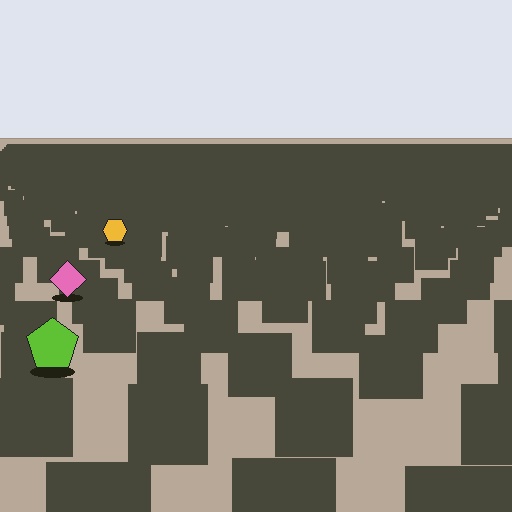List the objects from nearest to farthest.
From nearest to farthest: the lime pentagon, the pink diamond, the yellow hexagon.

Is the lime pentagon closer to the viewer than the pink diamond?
Yes. The lime pentagon is closer — you can tell from the texture gradient: the ground texture is coarser near it.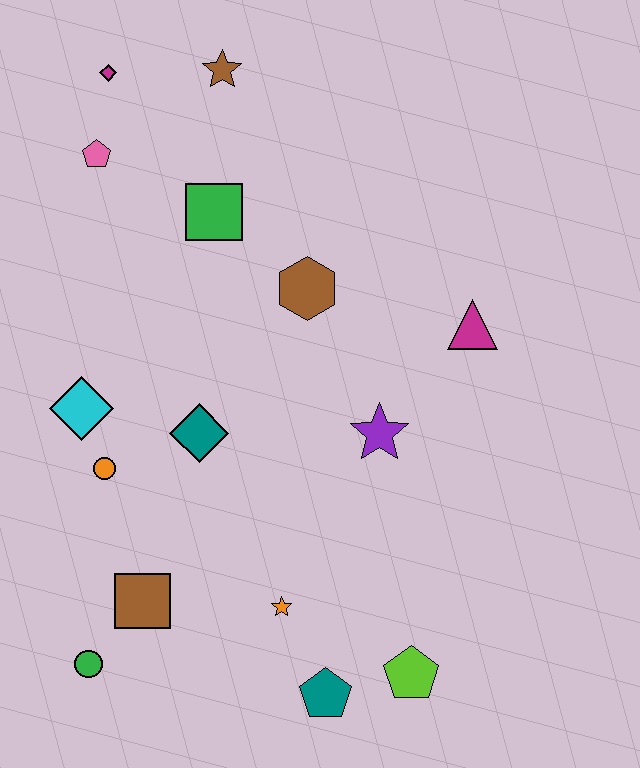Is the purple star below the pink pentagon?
Yes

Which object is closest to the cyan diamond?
The orange circle is closest to the cyan diamond.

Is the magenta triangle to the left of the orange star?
No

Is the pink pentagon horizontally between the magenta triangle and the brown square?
No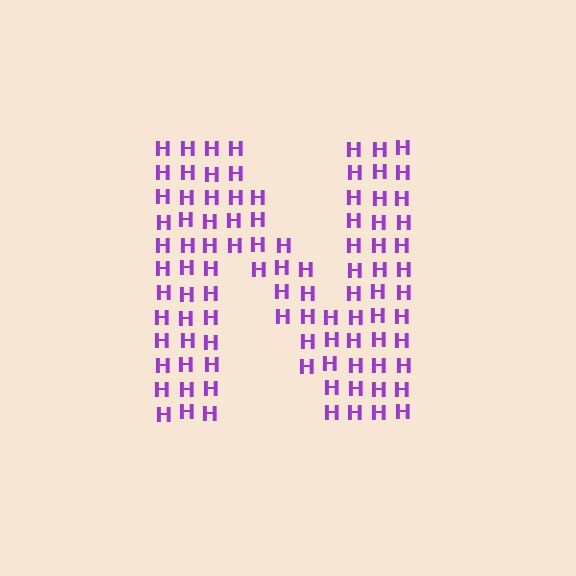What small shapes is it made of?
It is made of small letter H's.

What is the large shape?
The large shape is the letter N.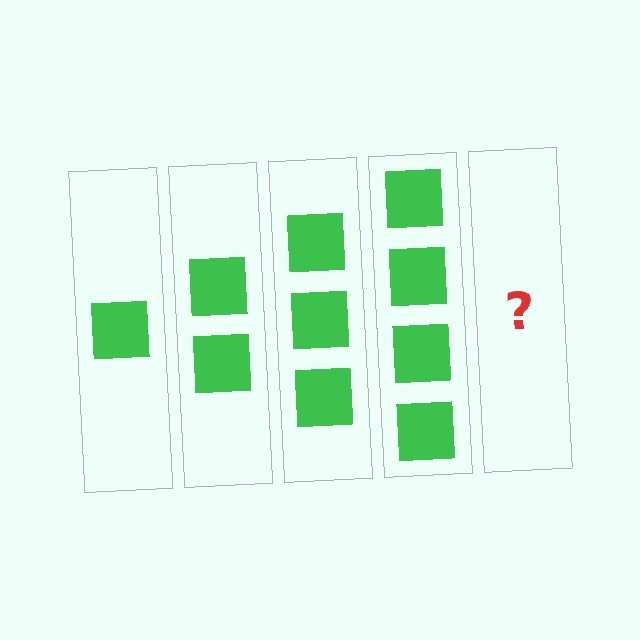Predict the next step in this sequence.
The next step is 5 squares.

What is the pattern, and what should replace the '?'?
The pattern is that each step adds one more square. The '?' should be 5 squares.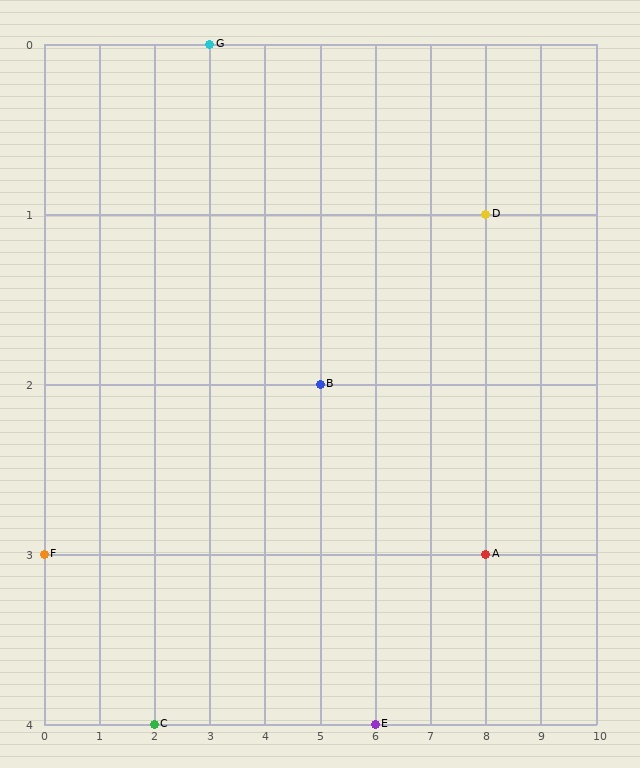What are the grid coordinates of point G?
Point G is at grid coordinates (3, 0).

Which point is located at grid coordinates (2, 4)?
Point C is at (2, 4).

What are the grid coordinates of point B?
Point B is at grid coordinates (5, 2).